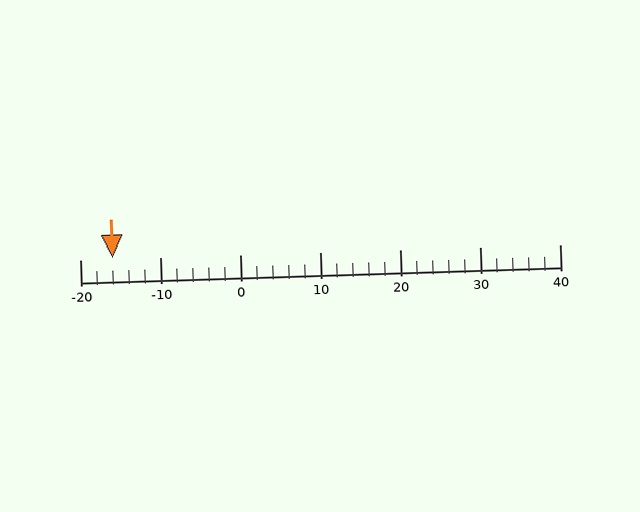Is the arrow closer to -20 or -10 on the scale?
The arrow is closer to -20.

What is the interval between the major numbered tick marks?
The major tick marks are spaced 10 units apart.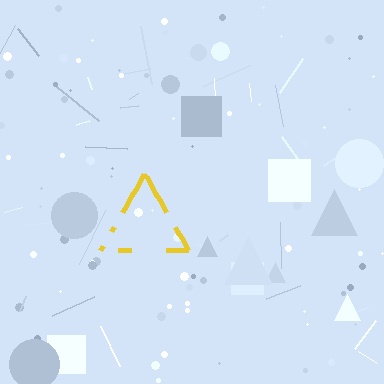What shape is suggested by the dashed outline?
The dashed outline suggests a triangle.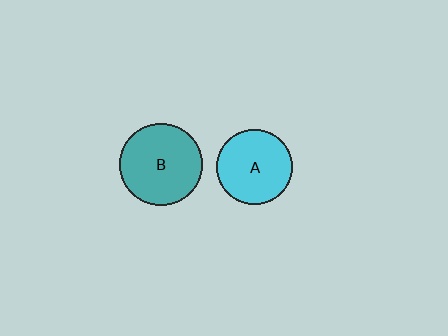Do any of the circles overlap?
No, none of the circles overlap.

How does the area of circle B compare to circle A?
Approximately 1.2 times.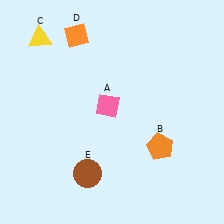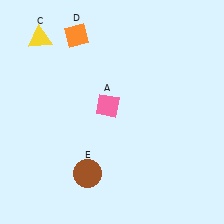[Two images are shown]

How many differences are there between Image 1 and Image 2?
There is 1 difference between the two images.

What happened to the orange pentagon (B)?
The orange pentagon (B) was removed in Image 2. It was in the bottom-right area of Image 1.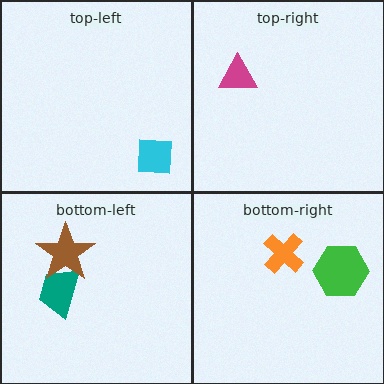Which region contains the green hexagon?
The bottom-right region.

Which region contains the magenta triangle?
The top-right region.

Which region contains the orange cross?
The bottom-right region.